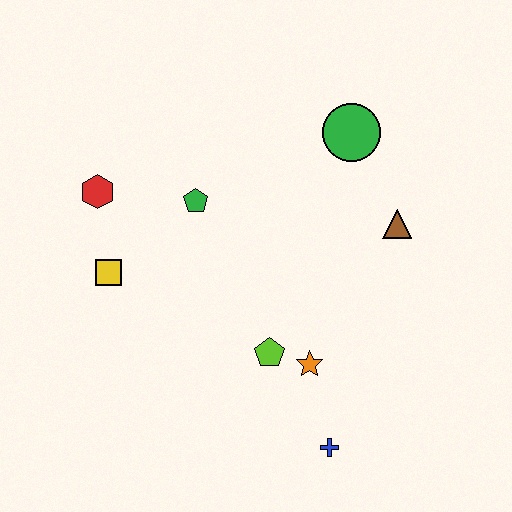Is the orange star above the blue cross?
Yes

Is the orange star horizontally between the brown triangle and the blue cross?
No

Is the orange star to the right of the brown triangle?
No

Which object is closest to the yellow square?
The red hexagon is closest to the yellow square.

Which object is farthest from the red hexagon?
The blue cross is farthest from the red hexagon.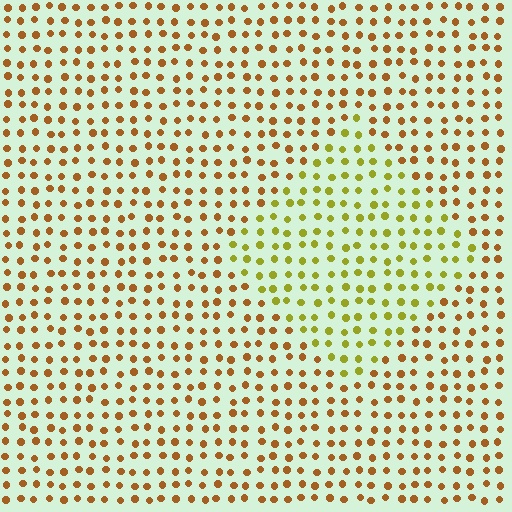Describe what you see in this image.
The image is filled with small brown elements in a uniform arrangement. A diamond-shaped region is visible where the elements are tinted to a slightly different hue, forming a subtle color boundary.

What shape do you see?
I see a diamond.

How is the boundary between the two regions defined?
The boundary is defined purely by a slight shift in hue (about 39 degrees). Spacing, size, and orientation are identical on both sides.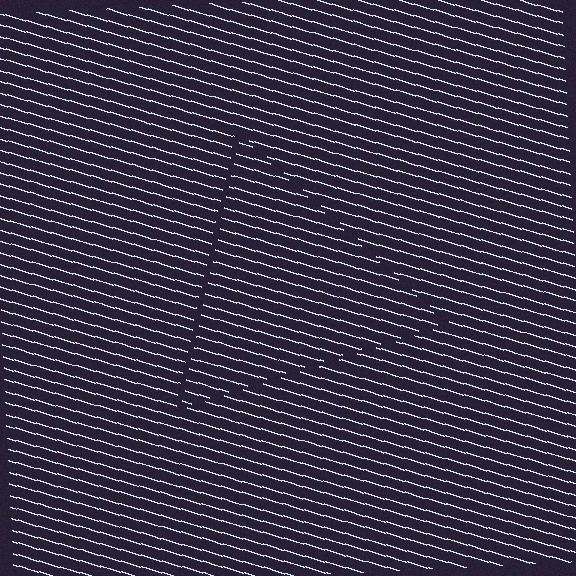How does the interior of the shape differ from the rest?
The interior of the shape contains the same grating, shifted by half a period — the contour is defined by the phase discontinuity where line-ends from the inner and outer gratings abut.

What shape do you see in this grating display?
An illusory triangle. The interior of the shape contains the same grating, shifted by half a period — the contour is defined by the phase discontinuity where line-ends from the inner and outer gratings abut.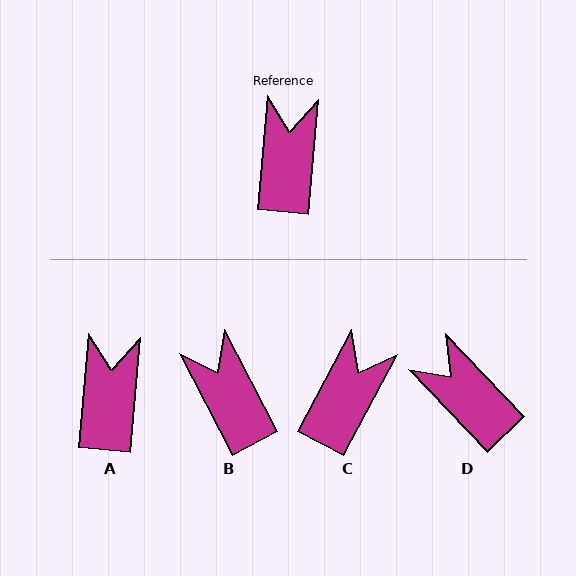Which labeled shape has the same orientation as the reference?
A.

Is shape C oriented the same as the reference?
No, it is off by about 23 degrees.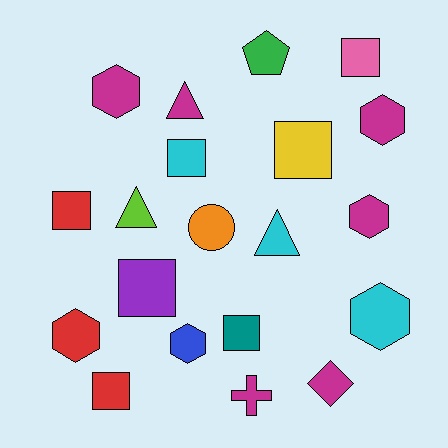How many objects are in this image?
There are 20 objects.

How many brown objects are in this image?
There are no brown objects.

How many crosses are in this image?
There is 1 cross.